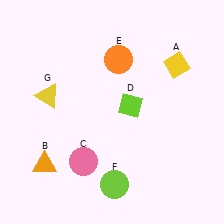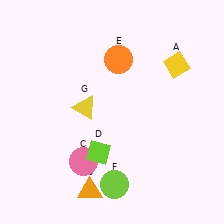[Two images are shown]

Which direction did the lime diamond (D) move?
The lime diamond (D) moved down.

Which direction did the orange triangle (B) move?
The orange triangle (B) moved right.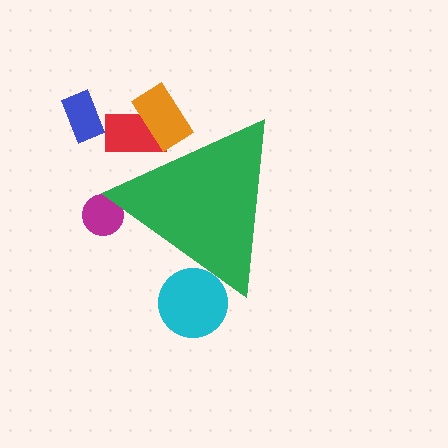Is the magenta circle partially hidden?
Yes, the magenta circle is partially hidden behind the green triangle.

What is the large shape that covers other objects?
A green triangle.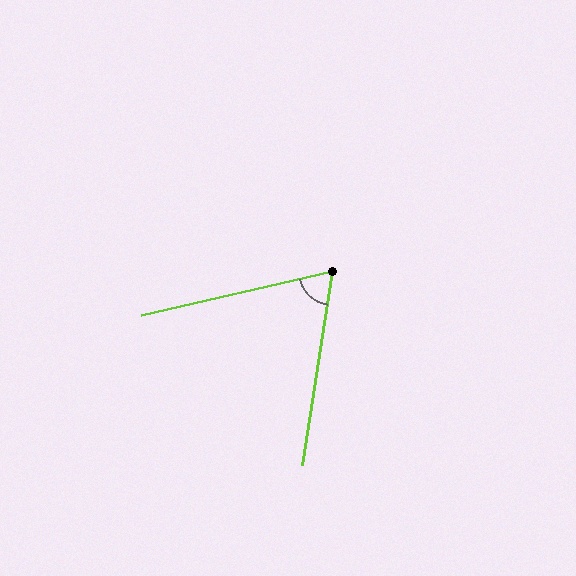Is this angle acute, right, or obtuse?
It is acute.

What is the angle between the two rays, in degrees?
Approximately 68 degrees.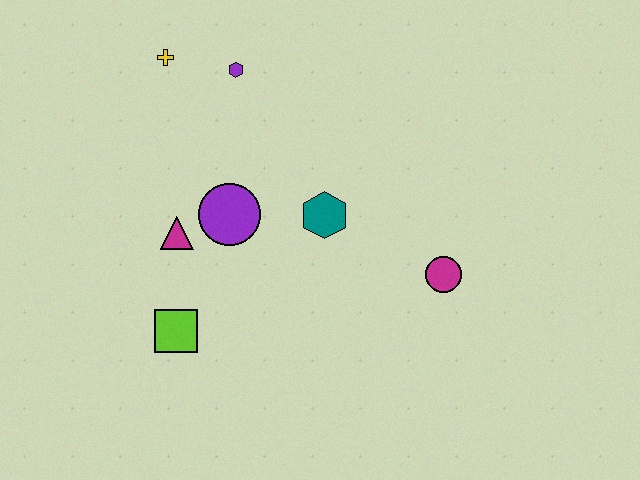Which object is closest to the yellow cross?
The purple hexagon is closest to the yellow cross.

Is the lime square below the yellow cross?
Yes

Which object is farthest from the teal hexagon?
The yellow cross is farthest from the teal hexagon.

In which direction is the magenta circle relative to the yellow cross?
The magenta circle is to the right of the yellow cross.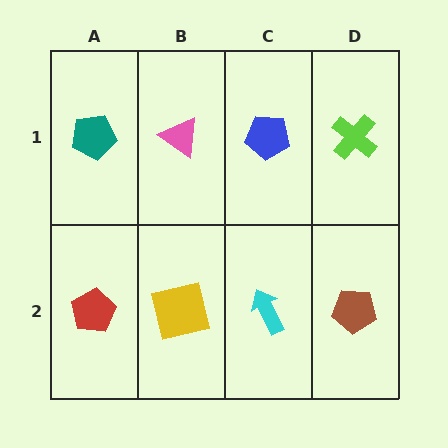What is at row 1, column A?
A teal pentagon.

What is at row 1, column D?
A lime cross.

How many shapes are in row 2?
4 shapes.